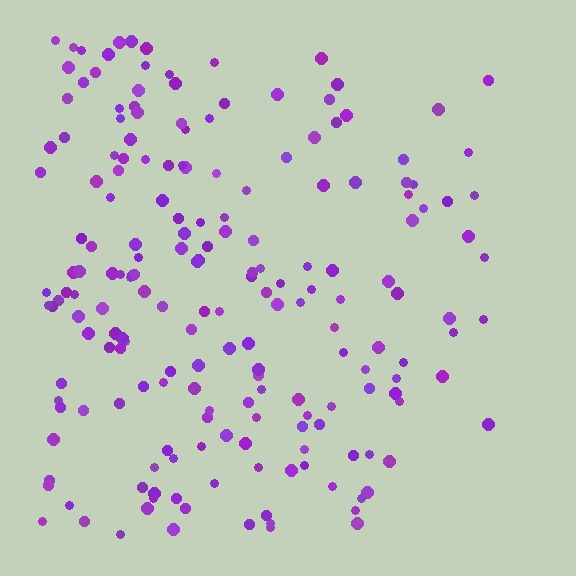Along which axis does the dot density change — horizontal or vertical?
Horizontal.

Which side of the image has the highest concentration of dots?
The left.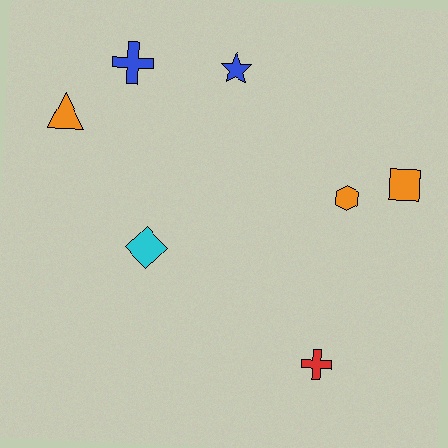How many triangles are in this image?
There is 1 triangle.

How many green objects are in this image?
There are no green objects.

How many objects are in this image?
There are 7 objects.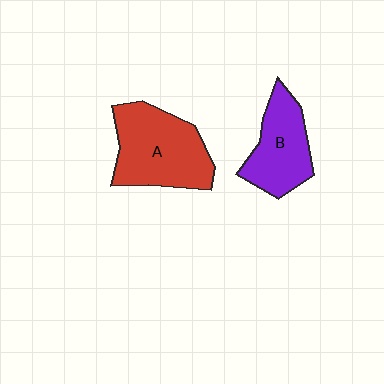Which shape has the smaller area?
Shape B (purple).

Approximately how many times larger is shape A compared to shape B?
Approximately 1.4 times.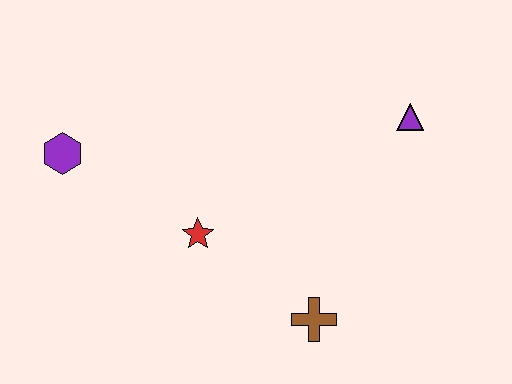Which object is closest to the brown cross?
The red star is closest to the brown cross.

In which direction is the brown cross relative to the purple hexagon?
The brown cross is to the right of the purple hexagon.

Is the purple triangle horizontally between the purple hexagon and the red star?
No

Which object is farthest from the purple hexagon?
The purple triangle is farthest from the purple hexagon.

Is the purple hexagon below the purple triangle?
Yes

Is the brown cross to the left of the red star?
No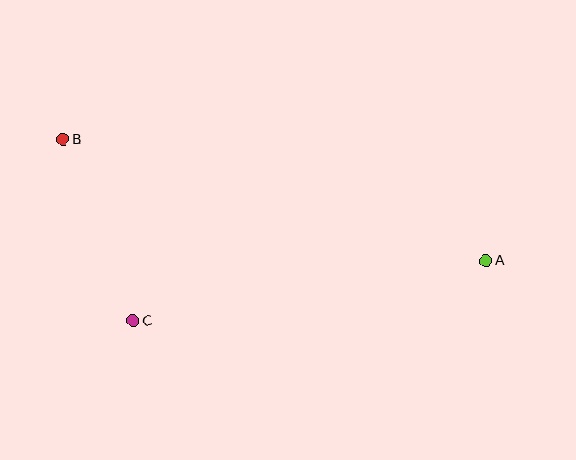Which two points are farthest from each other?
Points A and B are farthest from each other.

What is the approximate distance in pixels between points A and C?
The distance between A and C is approximately 358 pixels.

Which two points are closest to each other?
Points B and C are closest to each other.